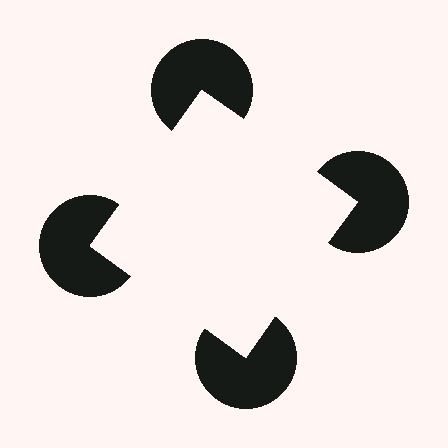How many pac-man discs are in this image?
There are 4 — one at each vertex of the illusory square.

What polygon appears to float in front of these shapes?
An illusory square — its edges are inferred from the aligned wedge cuts in the pac-man discs, not physically drawn.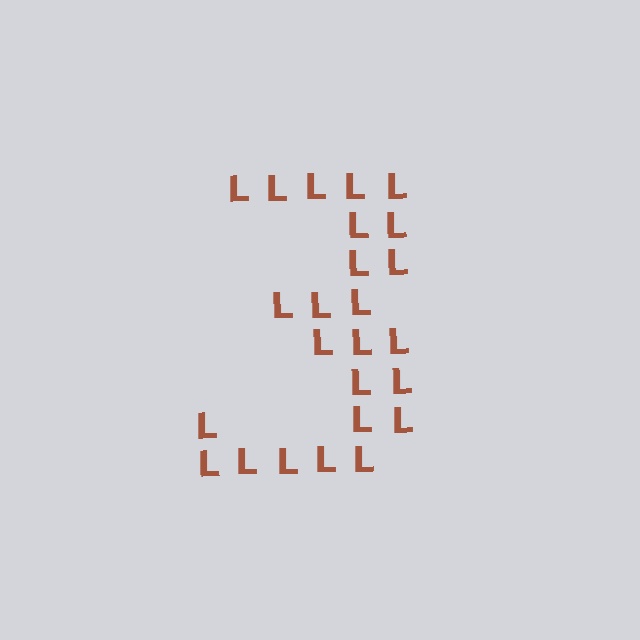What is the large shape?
The large shape is the digit 3.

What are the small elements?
The small elements are letter L's.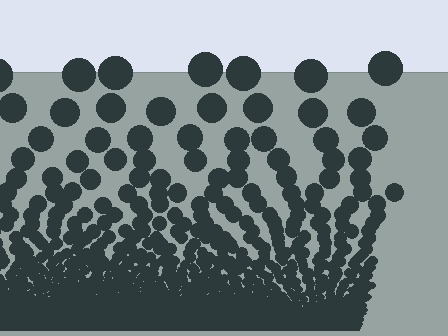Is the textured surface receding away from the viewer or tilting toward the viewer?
The surface appears to tilt toward the viewer. Texture elements get larger and sparser toward the top.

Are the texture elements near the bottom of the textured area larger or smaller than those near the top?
Smaller. The gradient is inverted — elements near the bottom are smaller and denser.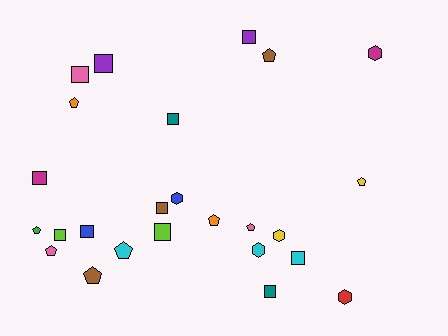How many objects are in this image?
There are 25 objects.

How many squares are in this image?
There are 11 squares.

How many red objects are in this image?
There is 1 red object.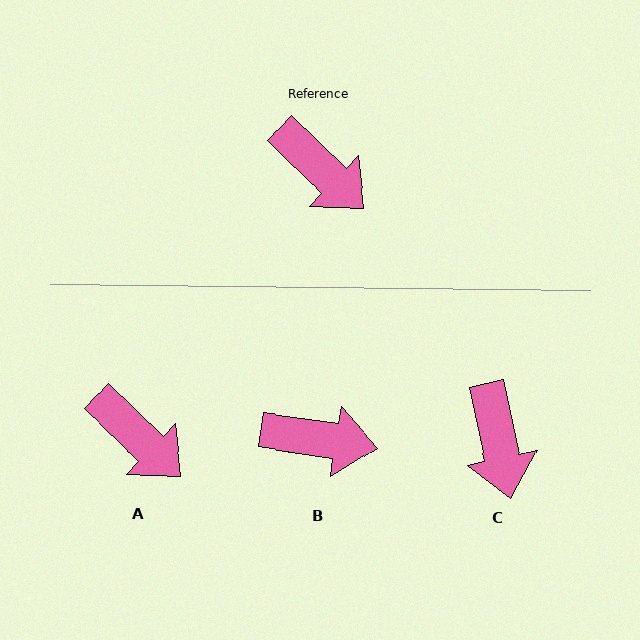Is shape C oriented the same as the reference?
No, it is off by about 34 degrees.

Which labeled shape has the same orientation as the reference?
A.